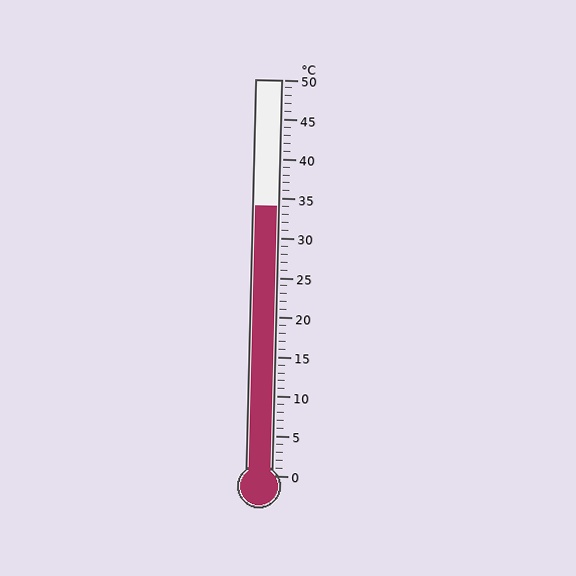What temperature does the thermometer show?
The thermometer shows approximately 34°C.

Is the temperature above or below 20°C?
The temperature is above 20°C.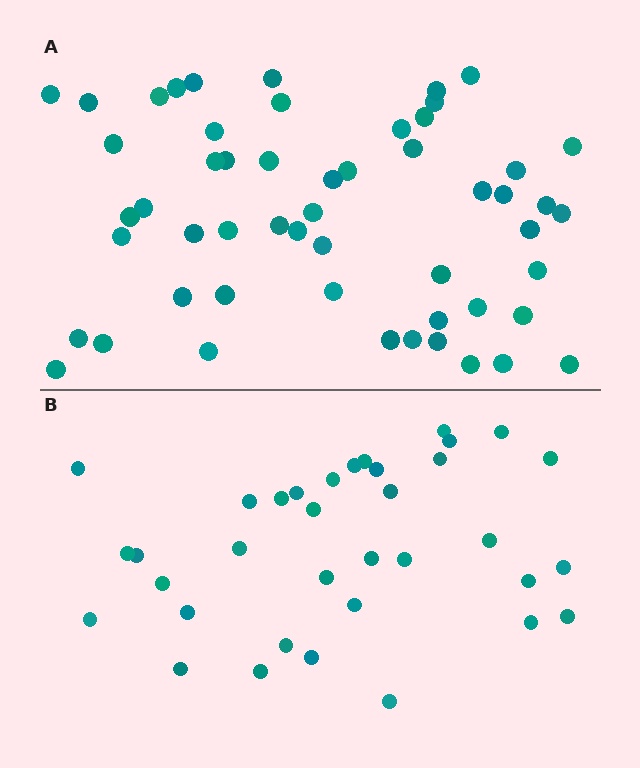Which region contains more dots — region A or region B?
Region A (the top region) has more dots.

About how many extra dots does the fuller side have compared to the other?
Region A has approximately 20 more dots than region B.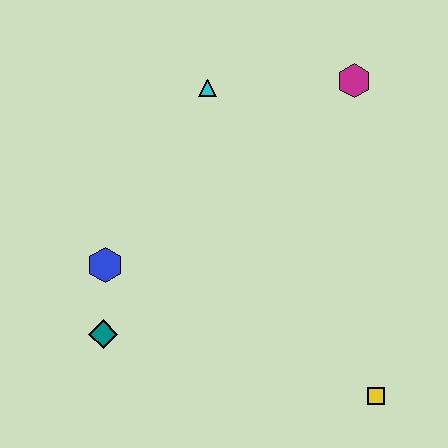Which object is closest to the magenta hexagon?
The cyan triangle is closest to the magenta hexagon.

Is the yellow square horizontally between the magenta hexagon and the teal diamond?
No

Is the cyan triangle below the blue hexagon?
No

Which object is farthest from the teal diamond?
The magenta hexagon is farthest from the teal diamond.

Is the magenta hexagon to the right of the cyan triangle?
Yes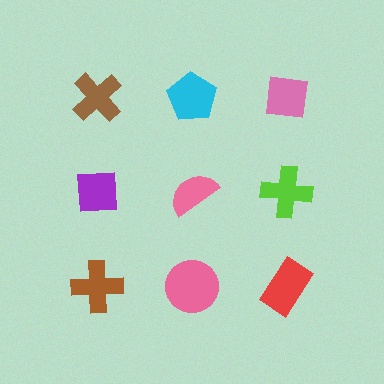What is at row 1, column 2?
A cyan pentagon.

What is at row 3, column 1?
A brown cross.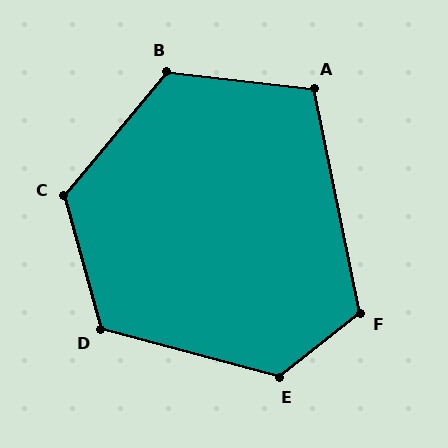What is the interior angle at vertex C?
Approximately 125 degrees (obtuse).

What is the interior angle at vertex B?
Approximately 123 degrees (obtuse).